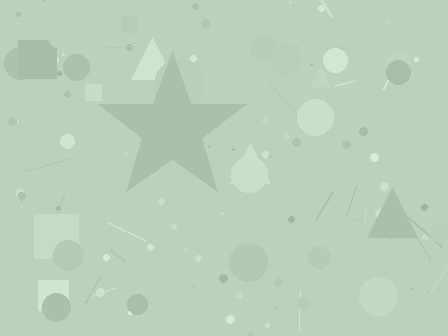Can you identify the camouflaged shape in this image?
The camouflaged shape is a star.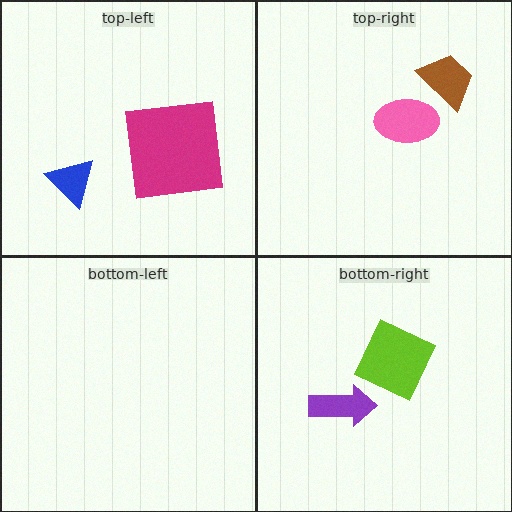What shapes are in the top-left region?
The magenta square, the blue triangle.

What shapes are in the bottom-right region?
The lime diamond, the purple arrow.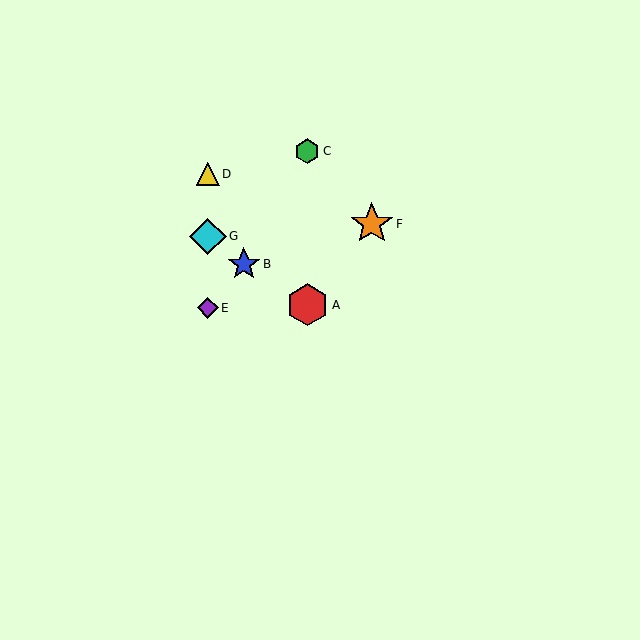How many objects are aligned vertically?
3 objects (D, E, G) are aligned vertically.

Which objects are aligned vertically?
Objects D, E, G are aligned vertically.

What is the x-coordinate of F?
Object F is at x≈372.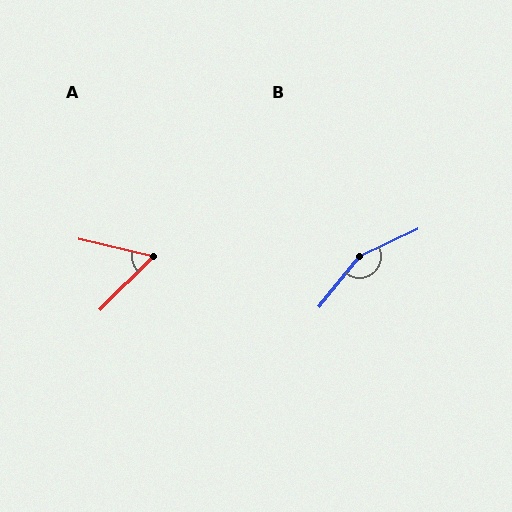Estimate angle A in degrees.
Approximately 58 degrees.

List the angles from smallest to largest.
A (58°), B (154°).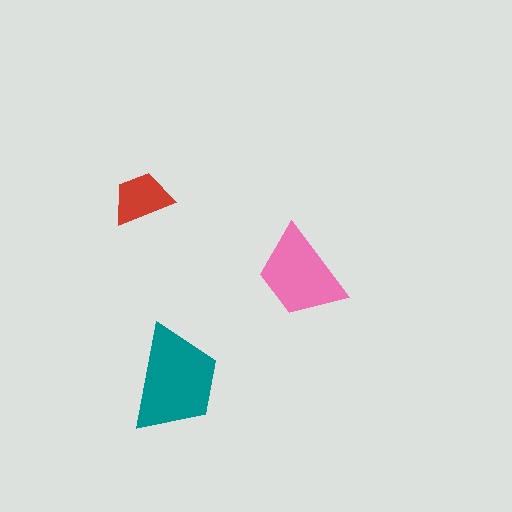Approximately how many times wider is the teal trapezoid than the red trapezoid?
About 1.5 times wider.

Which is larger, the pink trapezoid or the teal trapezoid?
The teal one.